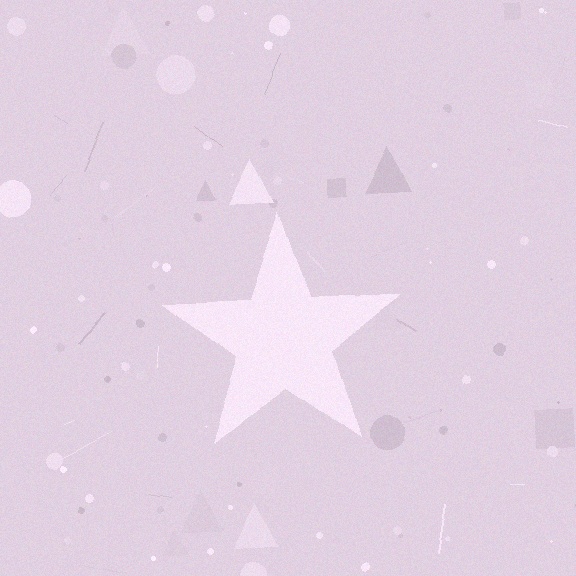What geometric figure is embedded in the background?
A star is embedded in the background.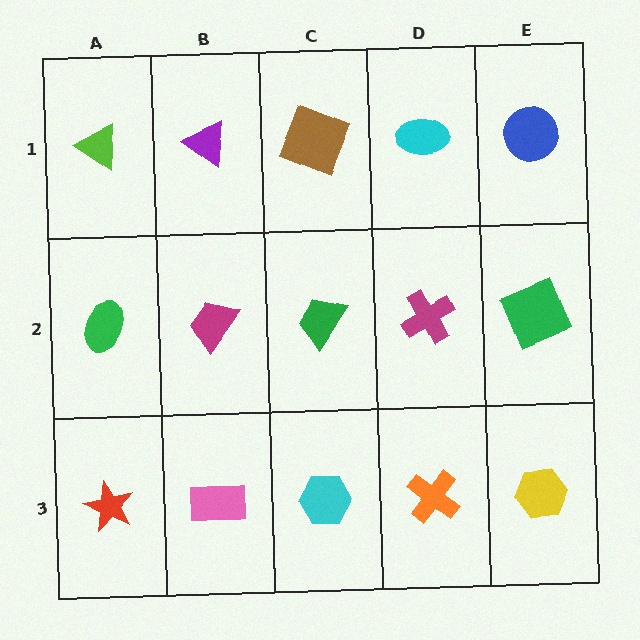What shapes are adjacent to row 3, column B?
A magenta trapezoid (row 2, column B), a red star (row 3, column A), a cyan hexagon (row 3, column C).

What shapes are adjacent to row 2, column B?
A purple triangle (row 1, column B), a pink rectangle (row 3, column B), a green ellipse (row 2, column A), a green trapezoid (row 2, column C).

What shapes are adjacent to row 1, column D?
A magenta cross (row 2, column D), a brown square (row 1, column C), a blue circle (row 1, column E).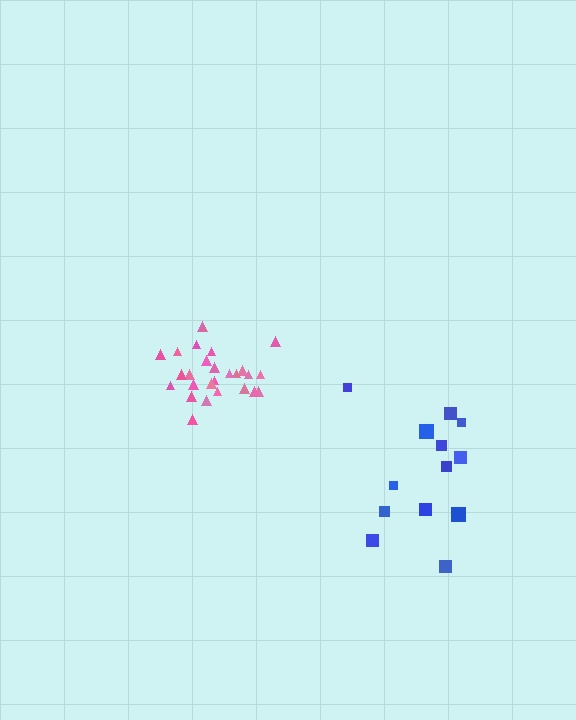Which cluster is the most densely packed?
Pink.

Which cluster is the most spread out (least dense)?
Blue.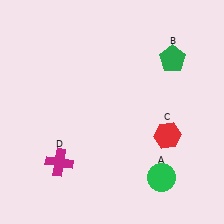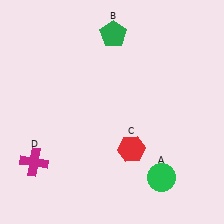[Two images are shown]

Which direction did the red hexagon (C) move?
The red hexagon (C) moved left.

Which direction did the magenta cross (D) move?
The magenta cross (D) moved left.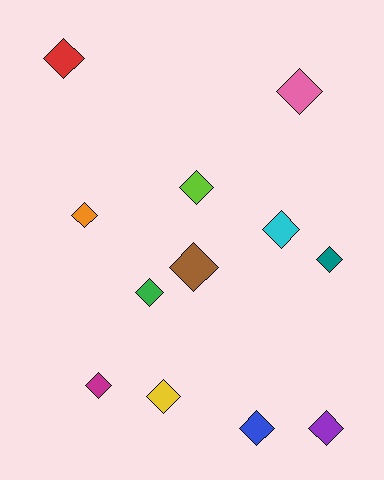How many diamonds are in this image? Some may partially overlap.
There are 12 diamonds.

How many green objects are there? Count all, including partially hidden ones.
There is 1 green object.